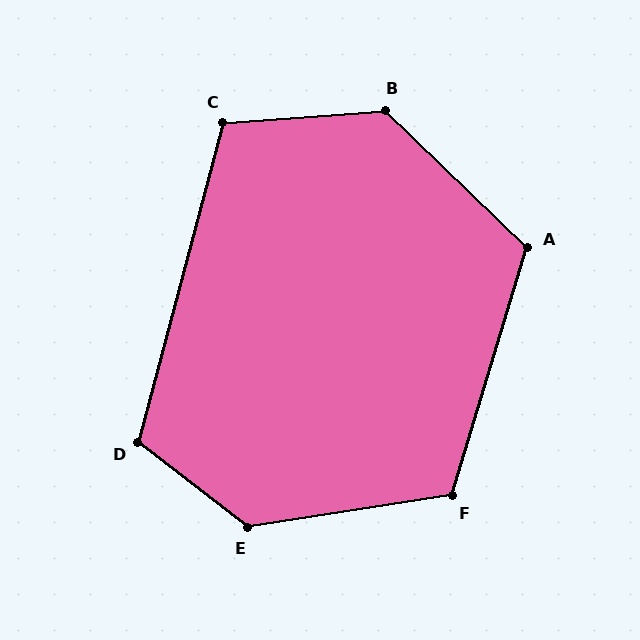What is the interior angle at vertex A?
Approximately 117 degrees (obtuse).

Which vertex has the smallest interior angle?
C, at approximately 109 degrees.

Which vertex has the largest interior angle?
E, at approximately 133 degrees.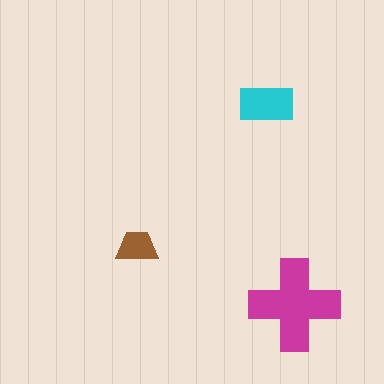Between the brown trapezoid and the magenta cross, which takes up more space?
The magenta cross.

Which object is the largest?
The magenta cross.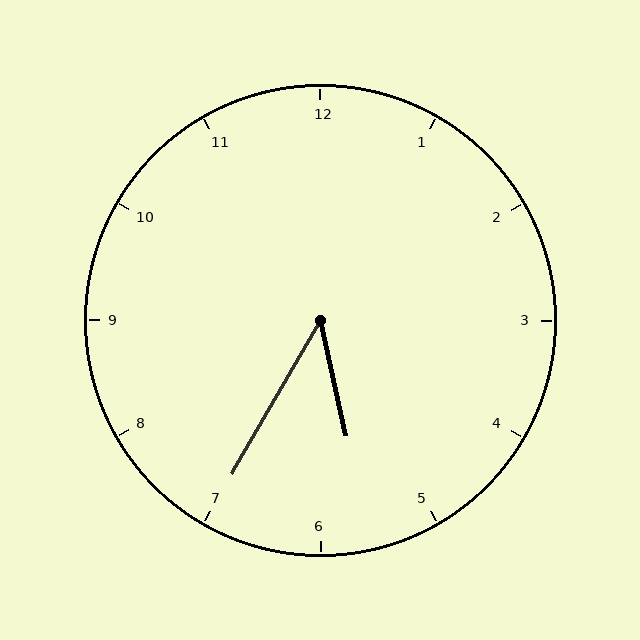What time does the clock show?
5:35.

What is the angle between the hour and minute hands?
Approximately 42 degrees.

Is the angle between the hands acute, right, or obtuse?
It is acute.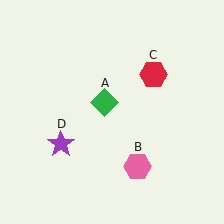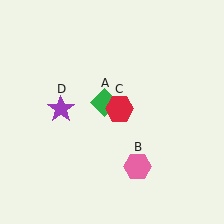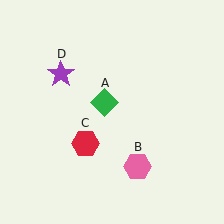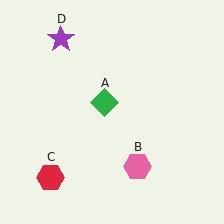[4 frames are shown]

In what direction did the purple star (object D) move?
The purple star (object D) moved up.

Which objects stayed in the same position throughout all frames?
Green diamond (object A) and pink hexagon (object B) remained stationary.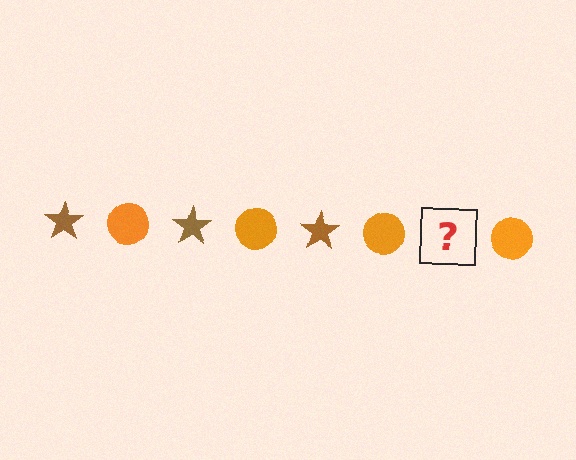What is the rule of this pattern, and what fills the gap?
The rule is that the pattern alternates between brown star and orange circle. The gap should be filled with a brown star.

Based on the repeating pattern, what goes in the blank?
The blank should be a brown star.